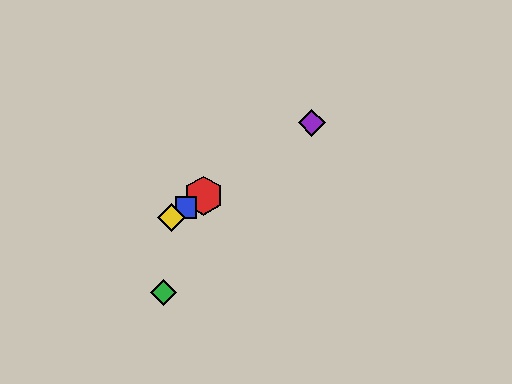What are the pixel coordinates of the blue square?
The blue square is at (186, 208).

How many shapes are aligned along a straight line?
4 shapes (the red hexagon, the blue square, the yellow diamond, the purple diamond) are aligned along a straight line.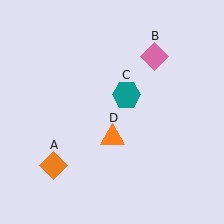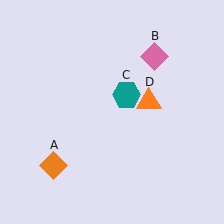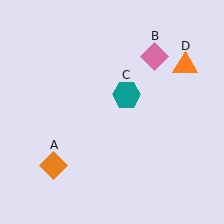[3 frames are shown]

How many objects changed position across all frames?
1 object changed position: orange triangle (object D).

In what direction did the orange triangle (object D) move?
The orange triangle (object D) moved up and to the right.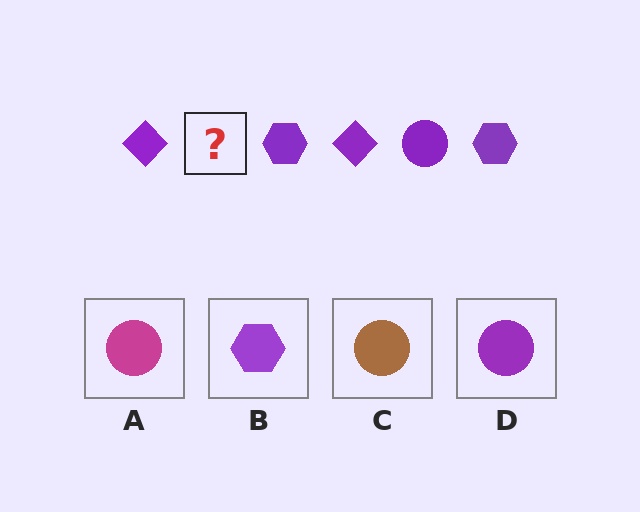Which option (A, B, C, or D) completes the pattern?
D.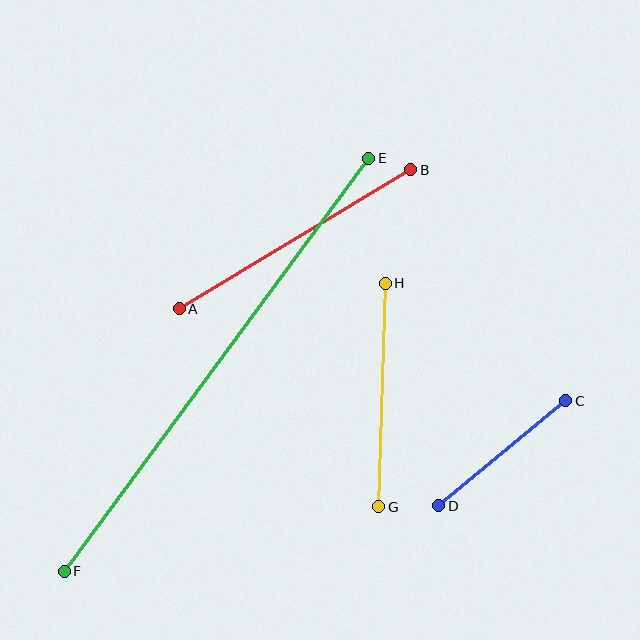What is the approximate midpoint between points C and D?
The midpoint is at approximately (502, 453) pixels.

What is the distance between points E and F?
The distance is approximately 513 pixels.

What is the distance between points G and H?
The distance is approximately 224 pixels.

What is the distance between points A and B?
The distance is approximately 270 pixels.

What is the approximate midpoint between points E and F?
The midpoint is at approximately (217, 365) pixels.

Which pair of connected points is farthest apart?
Points E and F are farthest apart.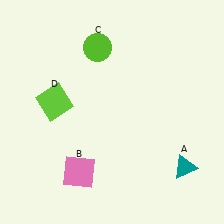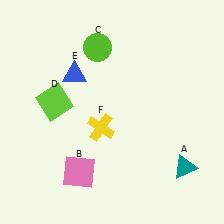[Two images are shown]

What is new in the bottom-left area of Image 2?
A yellow cross (F) was added in the bottom-left area of Image 2.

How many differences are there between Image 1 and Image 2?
There are 2 differences between the two images.